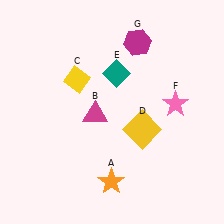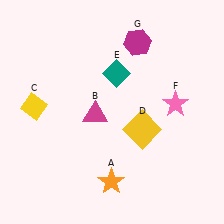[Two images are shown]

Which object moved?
The yellow diamond (C) moved left.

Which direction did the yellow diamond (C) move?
The yellow diamond (C) moved left.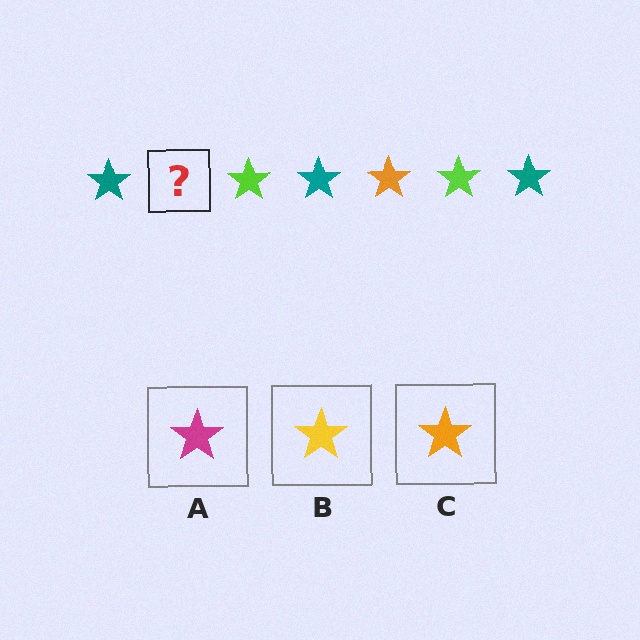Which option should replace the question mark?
Option C.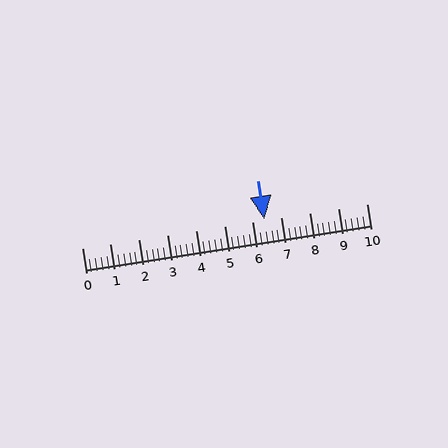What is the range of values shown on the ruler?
The ruler shows values from 0 to 10.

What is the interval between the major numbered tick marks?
The major tick marks are spaced 1 units apart.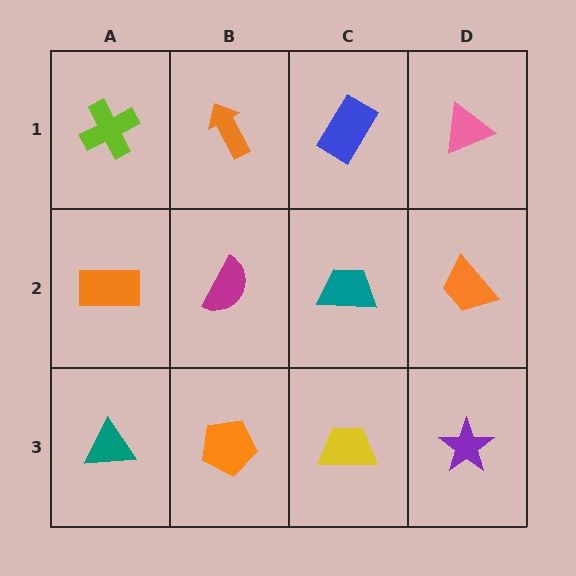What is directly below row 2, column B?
An orange pentagon.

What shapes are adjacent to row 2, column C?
A blue rectangle (row 1, column C), a yellow trapezoid (row 3, column C), a magenta semicircle (row 2, column B), an orange trapezoid (row 2, column D).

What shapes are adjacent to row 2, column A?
A lime cross (row 1, column A), a teal triangle (row 3, column A), a magenta semicircle (row 2, column B).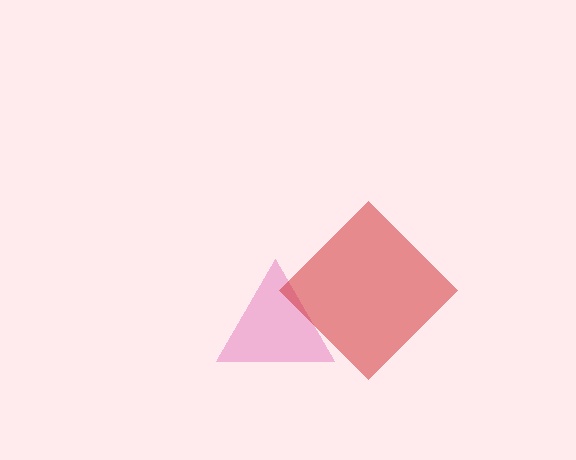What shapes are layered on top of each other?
The layered shapes are: a pink triangle, a red diamond.